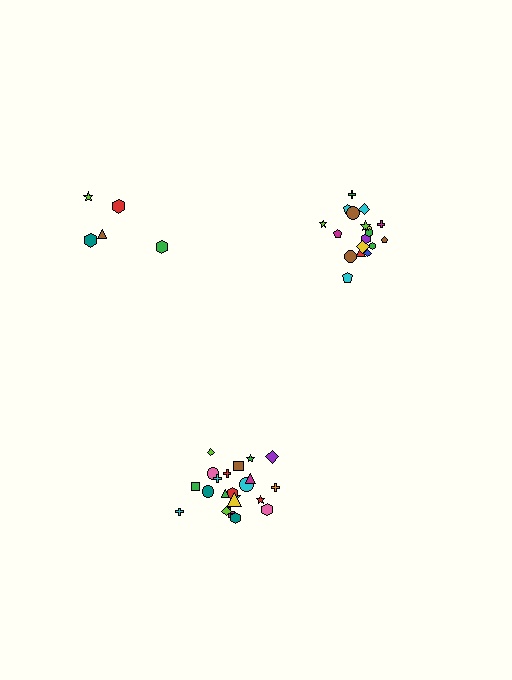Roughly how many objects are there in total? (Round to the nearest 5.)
Roughly 45 objects in total.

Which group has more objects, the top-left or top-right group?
The top-right group.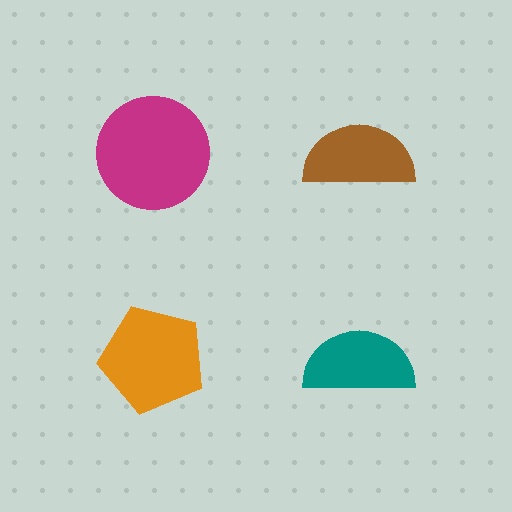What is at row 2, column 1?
An orange pentagon.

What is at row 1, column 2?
A brown semicircle.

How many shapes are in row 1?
2 shapes.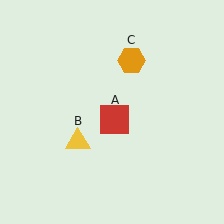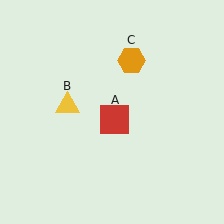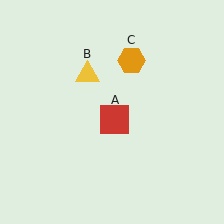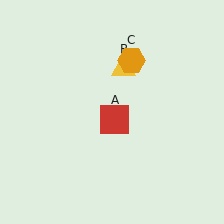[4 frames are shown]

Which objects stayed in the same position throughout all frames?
Red square (object A) and orange hexagon (object C) remained stationary.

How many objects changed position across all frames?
1 object changed position: yellow triangle (object B).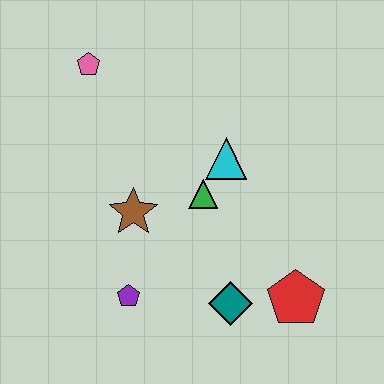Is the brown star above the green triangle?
No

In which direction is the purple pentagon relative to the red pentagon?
The purple pentagon is to the left of the red pentagon.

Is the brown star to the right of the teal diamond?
No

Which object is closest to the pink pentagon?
The brown star is closest to the pink pentagon.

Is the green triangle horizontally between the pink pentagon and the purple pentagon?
No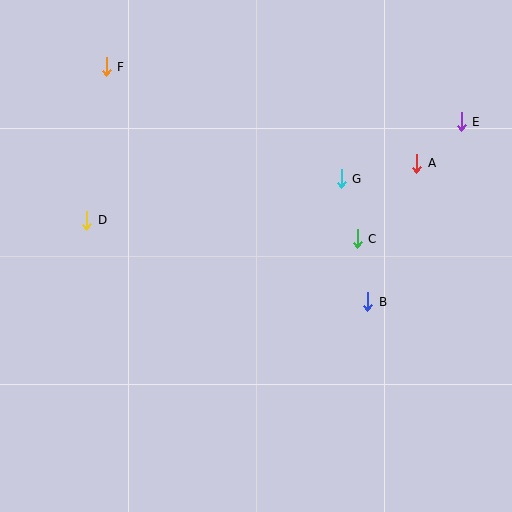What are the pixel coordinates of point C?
Point C is at (357, 239).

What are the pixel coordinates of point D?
Point D is at (87, 220).